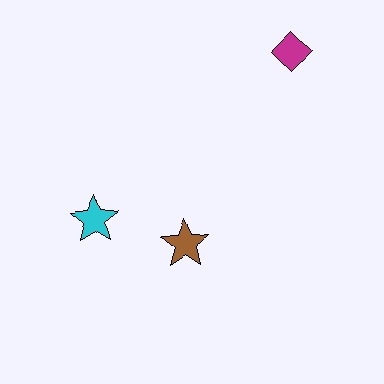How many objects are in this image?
There are 3 objects.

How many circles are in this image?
There are no circles.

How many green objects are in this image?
There are no green objects.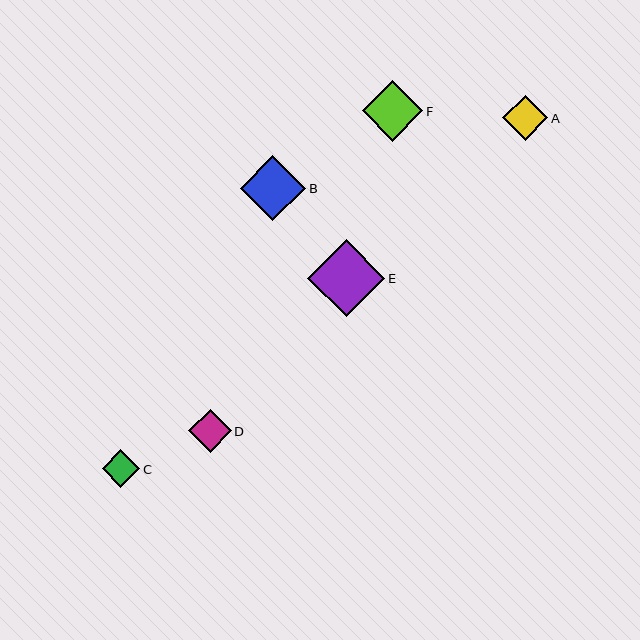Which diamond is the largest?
Diamond E is the largest with a size of approximately 77 pixels.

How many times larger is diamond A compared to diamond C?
Diamond A is approximately 1.2 times the size of diamond C.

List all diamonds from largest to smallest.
From largest to smallest: E, B, F, A, D, C.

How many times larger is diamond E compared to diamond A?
Diamond E is approximately 1.7 times the size of diamond A.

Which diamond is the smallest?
Diamond C is the smallest with a size of approximately 38 pixels.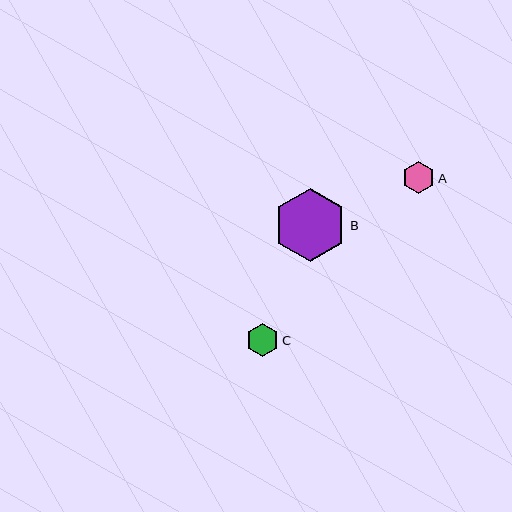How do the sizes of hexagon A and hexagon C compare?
Hexagon A and hexagon C are approximately the same size.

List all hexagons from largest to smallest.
From largest to smallest: B, A, C.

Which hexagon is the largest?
Hexagon B is the largest with a size of approximately 73 pixels.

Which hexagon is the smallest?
Hexagon C is the smallest with a size of approximately 33 pixels.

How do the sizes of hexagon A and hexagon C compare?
Hexagon A and hexagon C are approximately the same size.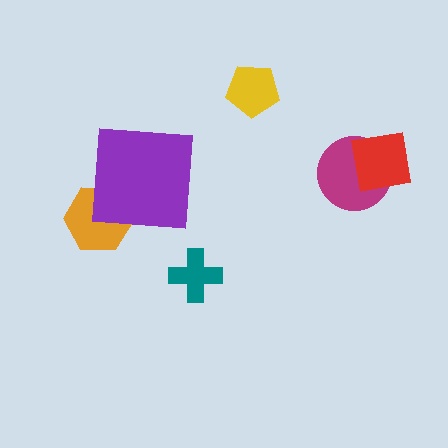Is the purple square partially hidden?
No, no other shape covers it.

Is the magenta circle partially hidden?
Yes, it is partially covered by another shape.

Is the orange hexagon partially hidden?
Yes, it is partially covered by another shape.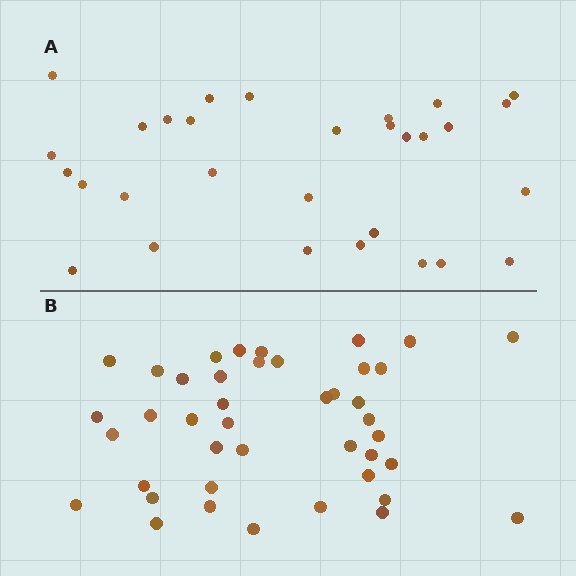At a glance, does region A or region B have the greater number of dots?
Region B (the bottom region) has more dots.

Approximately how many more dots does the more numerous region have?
Region B has roughly 12 or so more dots than region A.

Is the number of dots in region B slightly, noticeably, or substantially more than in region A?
Region B has noticeably more, but not dramatically so. The ratio is roughly 1.4 to 1.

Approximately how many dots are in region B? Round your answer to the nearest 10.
About 40 dots. (The exact count is 42, which rounds to 40.)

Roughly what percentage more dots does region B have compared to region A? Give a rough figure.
About 40% more.